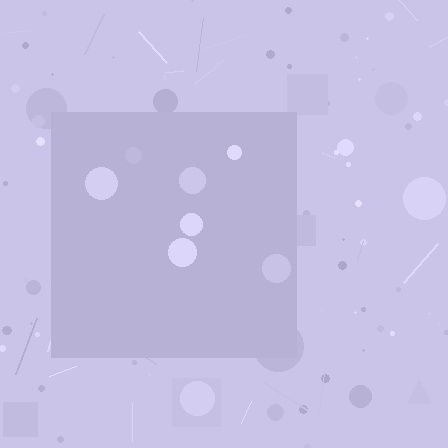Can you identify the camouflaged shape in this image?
The camouflaged shape is a square.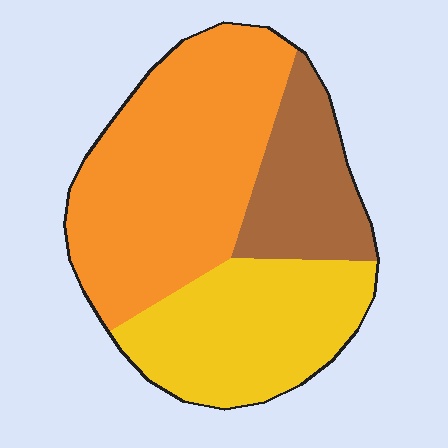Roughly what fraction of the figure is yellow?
Yellow takes up about one third (1/3) of the figure.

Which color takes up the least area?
Brown, at roughly 20%.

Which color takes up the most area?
Orange, at roughly 50%.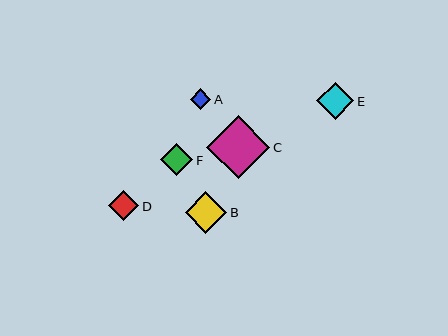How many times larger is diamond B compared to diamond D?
Diamond B is approximately 1.4 times the size of diamond D.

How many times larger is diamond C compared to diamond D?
Diamond C is approximately 2.1 times the size of diamond D.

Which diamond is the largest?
Diamond C is the largest with a size of approximately 63 pixels.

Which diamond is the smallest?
Diamond A is the smallest with a size of approximately 21 pixels.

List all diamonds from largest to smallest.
From largest to smallest: C, B, E, F, D, A.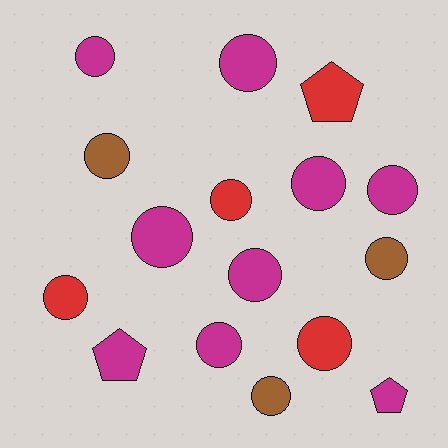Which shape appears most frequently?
Circle, with 13 objects.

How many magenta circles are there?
There are 7 magenta circles.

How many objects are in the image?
There are 16 objects.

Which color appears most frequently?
Magenta, with 9 objects.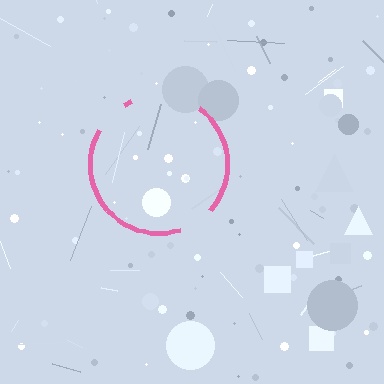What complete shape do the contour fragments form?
The contour fragments form a circle.